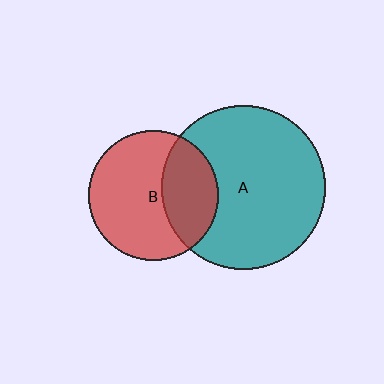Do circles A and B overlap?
Yes.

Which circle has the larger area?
Circle A (teal).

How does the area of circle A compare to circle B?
Approximately 1.6 times.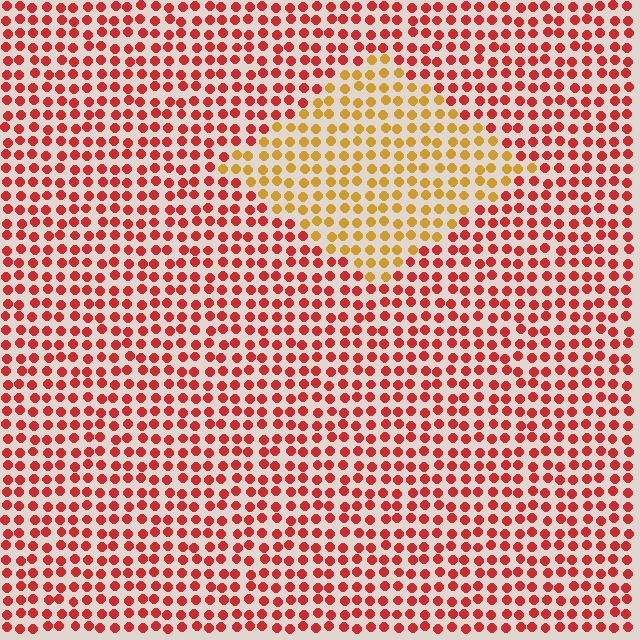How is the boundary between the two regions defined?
The boundary is defined purely by a slight shift in hue (about 44 degrees). Spacing, size, and orientation are identical on both sides.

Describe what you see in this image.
The image is filled with small red elements in a uniform arrangement. A diamond-shaped region is visible where the elements are tinted to a slightly different hue, forming a subtle color boundary.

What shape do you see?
I see a diamond.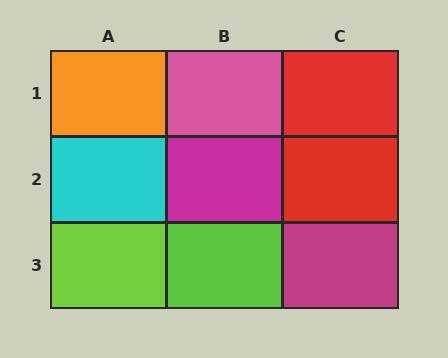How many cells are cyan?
1 cell is cyan.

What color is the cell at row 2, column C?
Red.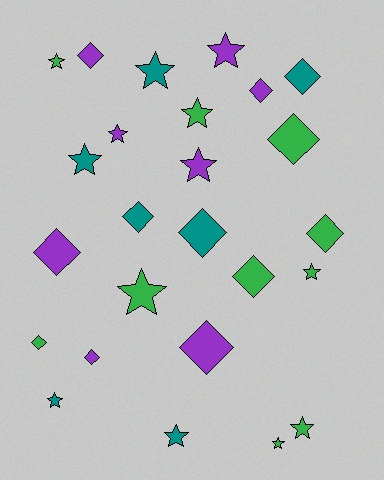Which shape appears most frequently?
Star, with 13 objects.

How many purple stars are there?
There are 3 purple stars.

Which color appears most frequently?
Green, with 10 objects.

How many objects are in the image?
There are 25 objects.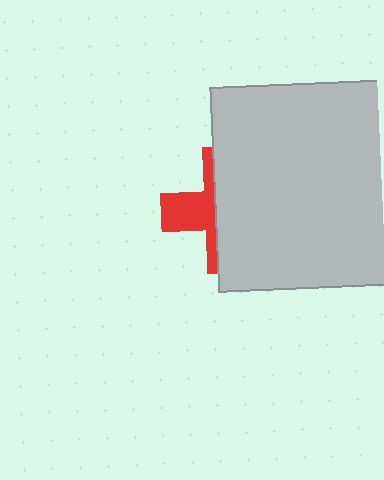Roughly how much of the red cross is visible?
A small part of it is visible (roughly 35%).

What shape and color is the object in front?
The object in front is a light gray square.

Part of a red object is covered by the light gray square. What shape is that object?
It is a cross.